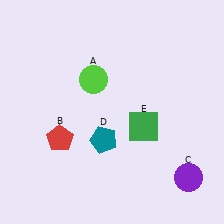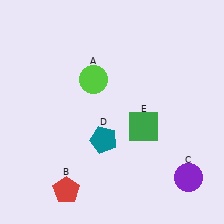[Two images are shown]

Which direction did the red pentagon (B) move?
The red pentagon (B) moved down.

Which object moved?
The red pentagon (B) moved down.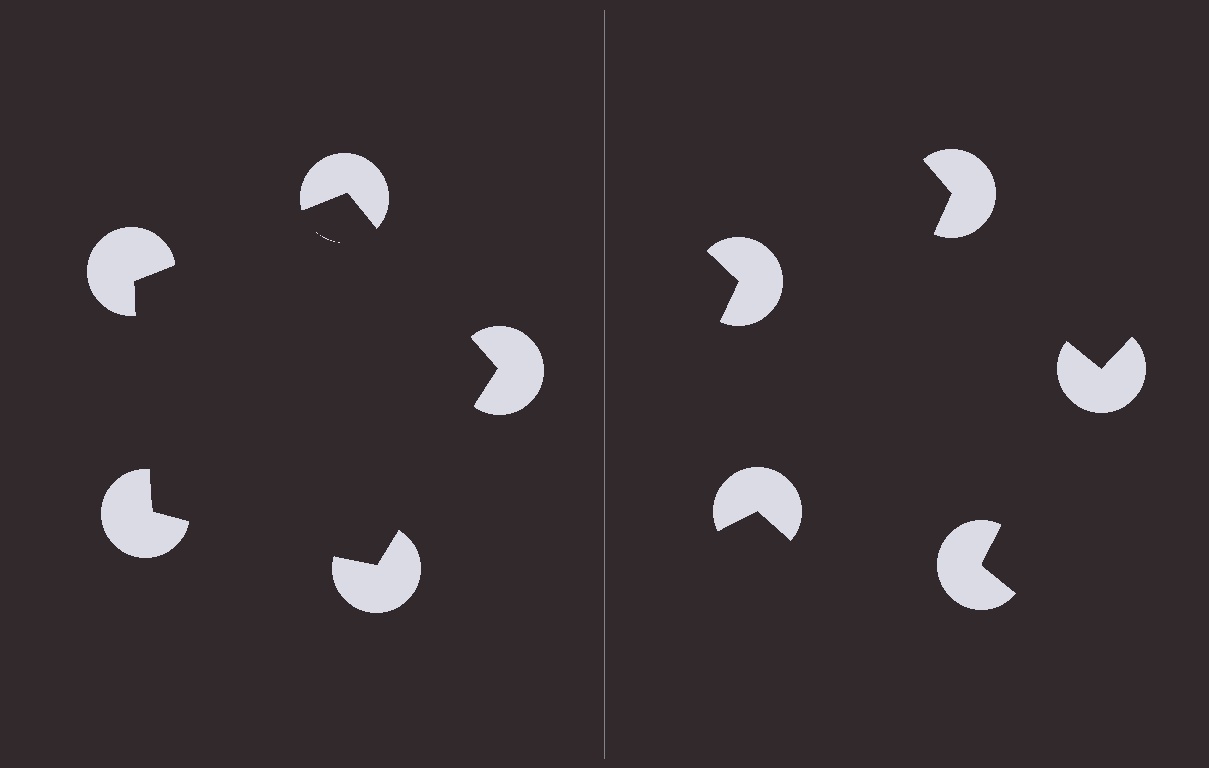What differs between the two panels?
The pac-man discs are positioned identically on both sides; only the wedge orientations differ. On the left they align to a pentagon; on the right they are misaligned.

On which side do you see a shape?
An illusory pentagon appears on the left side. On the right side the wedge cuts are rotated, so no coherent shape forms.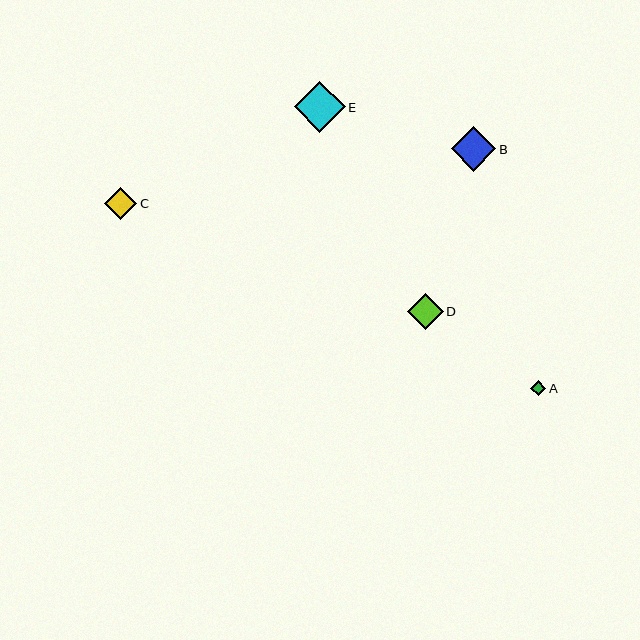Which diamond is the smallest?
Diamond A is the smallest with a size of approximately 15 pixels.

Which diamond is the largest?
Diamond E is the largest with a size of approximately 51 pixels.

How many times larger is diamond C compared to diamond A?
Diamond C is approximately 2.2 times the size of diamond A.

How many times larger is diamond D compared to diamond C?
Diamond D is approximately 1.1 times the size of diamond C.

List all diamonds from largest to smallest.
From largest to smallest: E, B, D, C, A.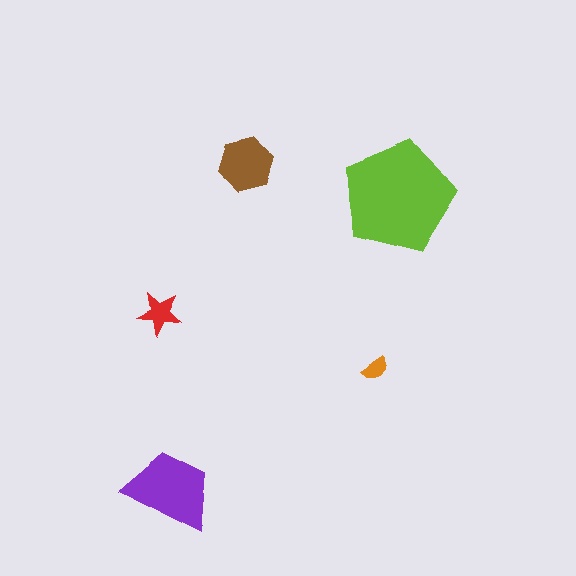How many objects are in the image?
There are 5 objects in the image.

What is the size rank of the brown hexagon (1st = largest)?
3rd.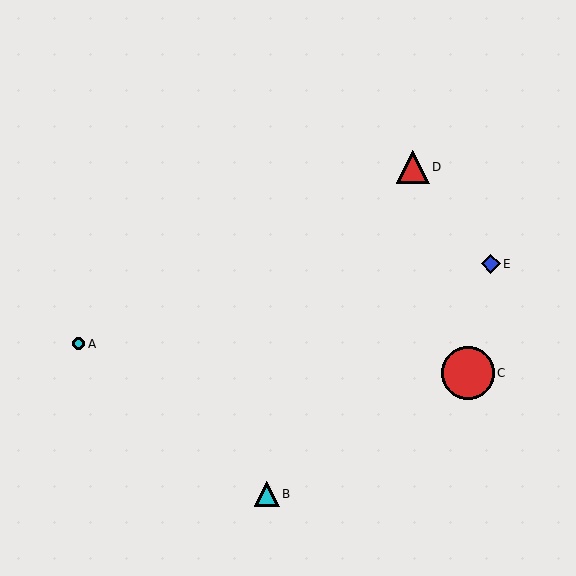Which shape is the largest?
The red circle (labeled C) is the largest.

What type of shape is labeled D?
Shape D is a red triangle.